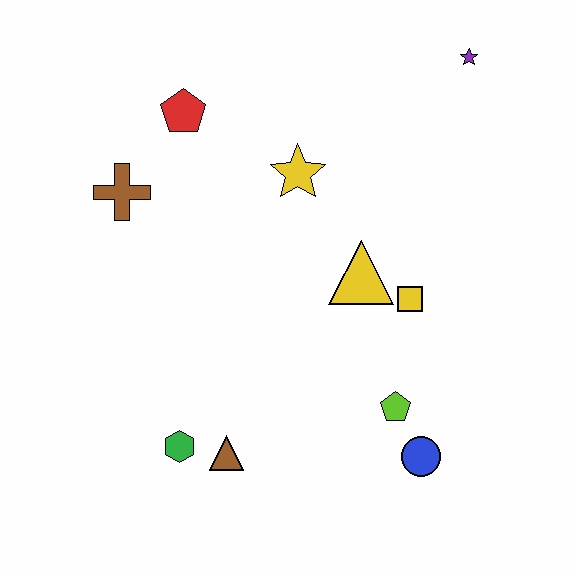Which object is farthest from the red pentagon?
The blue circle is farthest from the red pentagon.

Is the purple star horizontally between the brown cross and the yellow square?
No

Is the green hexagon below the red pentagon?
Yes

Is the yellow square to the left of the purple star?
Yes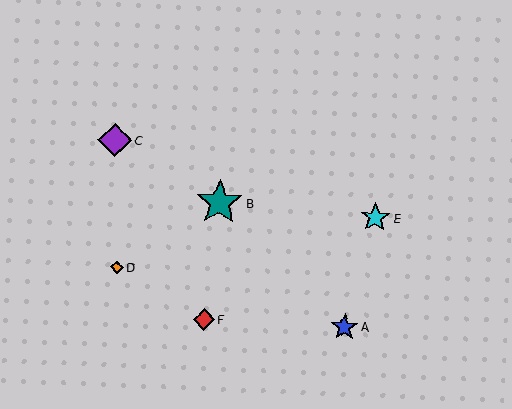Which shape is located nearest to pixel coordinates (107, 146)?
The purple diamond (labeled C) at (115, 140) is nearest to that location.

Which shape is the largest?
The teal star (labeled B) is the largest.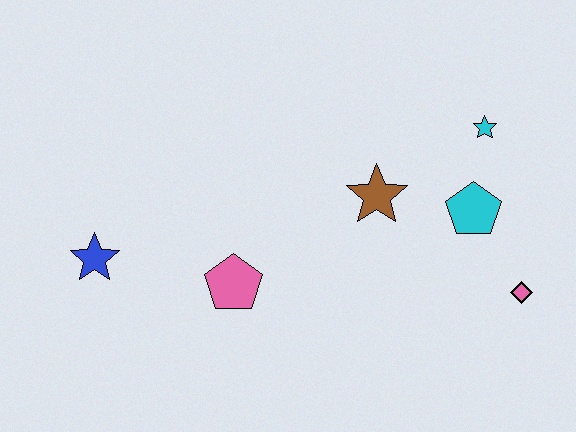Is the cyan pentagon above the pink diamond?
Yes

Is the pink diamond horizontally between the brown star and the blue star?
No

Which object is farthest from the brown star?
The blue star is farthest from the brown star.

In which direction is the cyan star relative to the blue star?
The cyan star is to the right of the blue star.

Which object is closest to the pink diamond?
The cyan pentagon is closest to the pink diamond.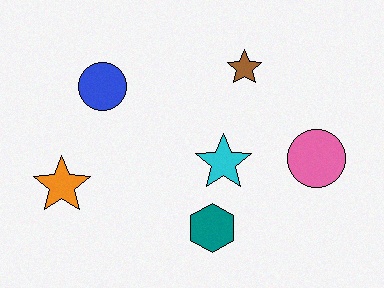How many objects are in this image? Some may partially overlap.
There are 6 objects.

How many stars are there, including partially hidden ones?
There are 3 stars.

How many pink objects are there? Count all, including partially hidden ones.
There is 1 pink object.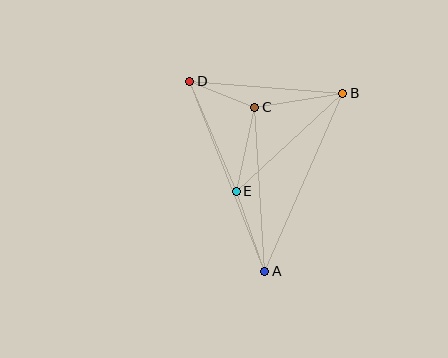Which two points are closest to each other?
Points C and D are closest to each other.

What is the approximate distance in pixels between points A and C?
The distance between A and C is approximately 164 pixels.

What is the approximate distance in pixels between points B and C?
The distance between B and C is approximately 89 pixels.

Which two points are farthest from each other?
Points A and D are farthest from each other.